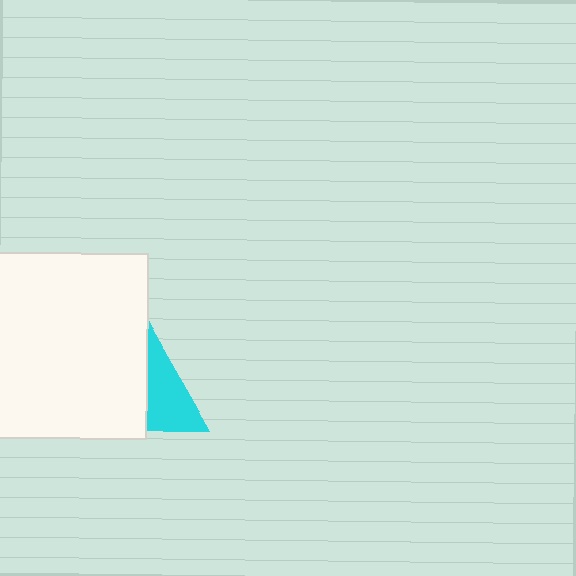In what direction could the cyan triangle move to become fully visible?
The cyan triangle could move right. That would shift it out from behind the white square entirely.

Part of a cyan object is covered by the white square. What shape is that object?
It is a triangle.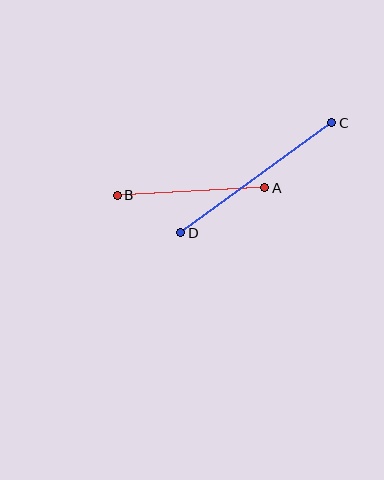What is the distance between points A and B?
The distance is approximately 148 pixels.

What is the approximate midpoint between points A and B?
The midpoint is at approximately (191, 192) pixels.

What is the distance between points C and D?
The distance is approximately 187 pixels.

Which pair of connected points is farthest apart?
Points C and D are farthest apart.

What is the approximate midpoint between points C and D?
The midpoint is at approximately (256, 178) pixels.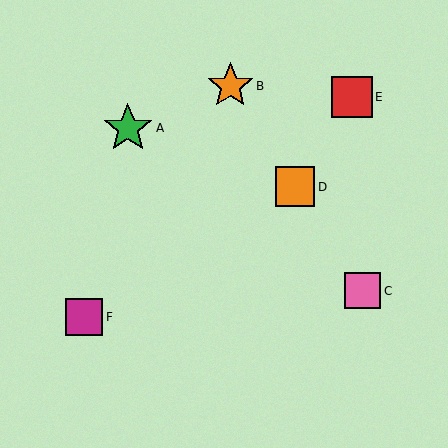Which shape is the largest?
The green star (labeled A) is the largest.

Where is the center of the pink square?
The center of the pink square is at (362, 291).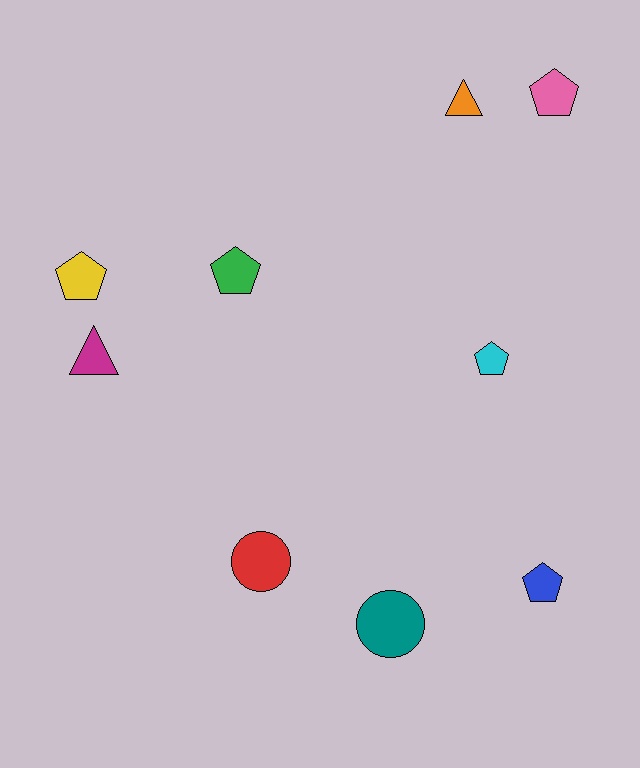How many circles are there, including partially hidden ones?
There are 2 circles.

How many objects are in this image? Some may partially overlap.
There are 9 objects.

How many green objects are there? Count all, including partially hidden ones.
There is 1 green object.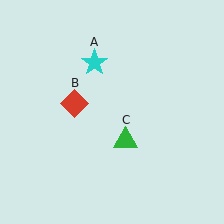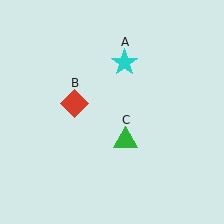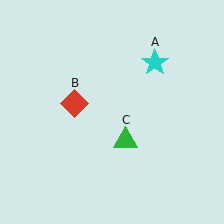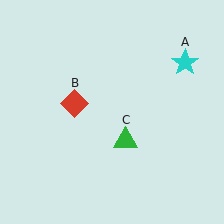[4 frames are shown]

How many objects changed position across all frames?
1 object changed position: cyan star (object A).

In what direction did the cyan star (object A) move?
The cyan star (object A) moved right.